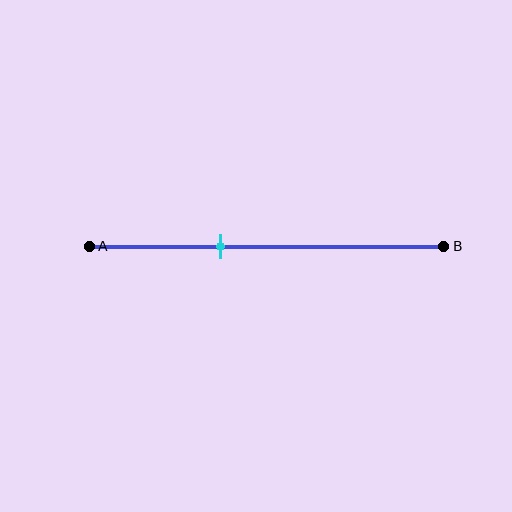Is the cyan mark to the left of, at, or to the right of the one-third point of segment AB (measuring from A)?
The cyan mark is to the right of the one-third point of segment AB.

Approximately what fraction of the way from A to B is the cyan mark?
The cyan mark is approximately 35% of the way from A to B.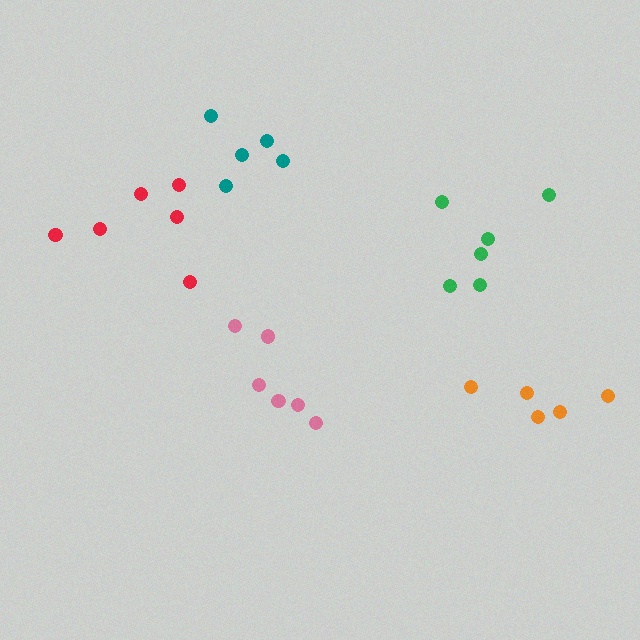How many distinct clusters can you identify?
There are 5 distinct clusters.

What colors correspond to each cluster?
The clusters are colored: red, pink, orange, teal, green.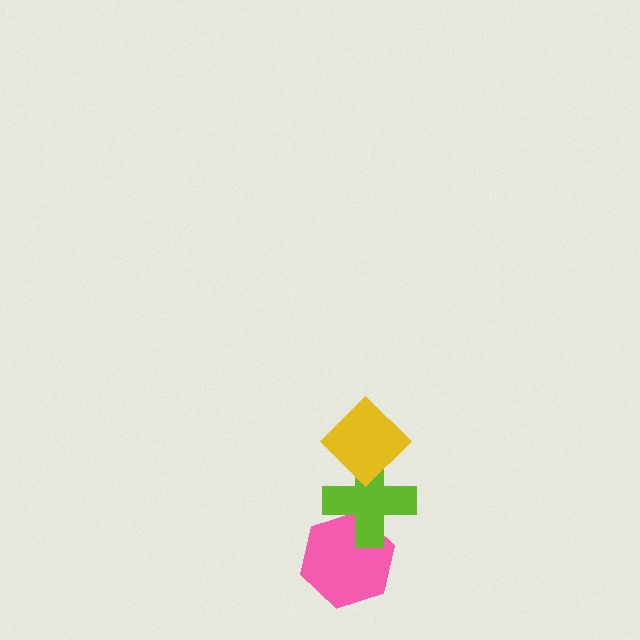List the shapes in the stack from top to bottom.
From top to bottom: the yellow diamond, the lime cross, the pink hexagon.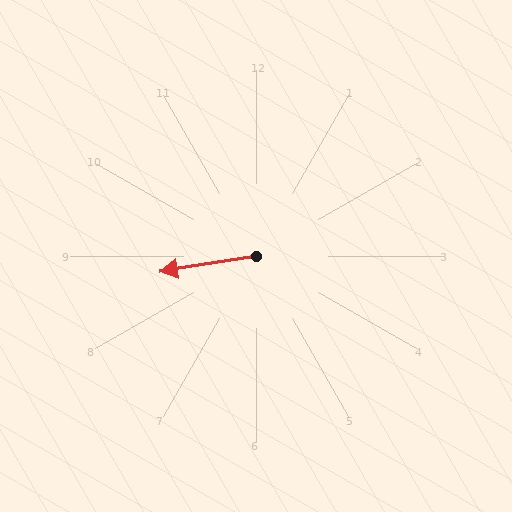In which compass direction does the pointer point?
West.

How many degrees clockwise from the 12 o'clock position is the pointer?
Approximately 261 degrees.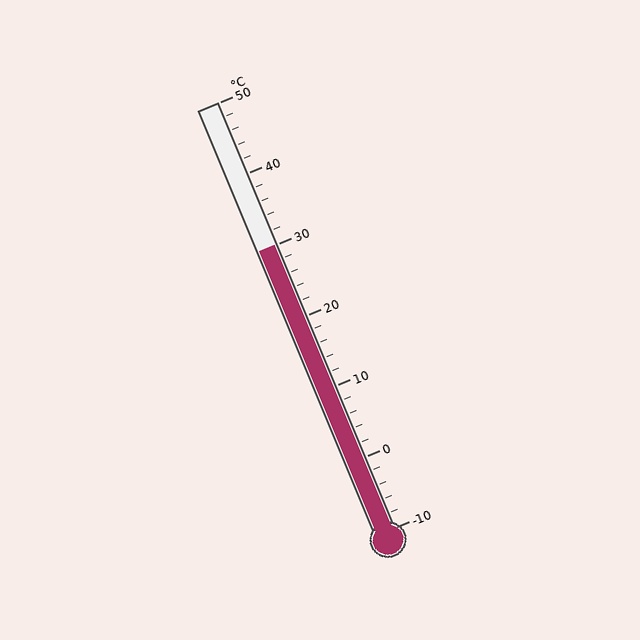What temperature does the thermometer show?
The thermometer shows approximately 30°C.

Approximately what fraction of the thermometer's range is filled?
The thermometer is filled to approximately 65% of its range.